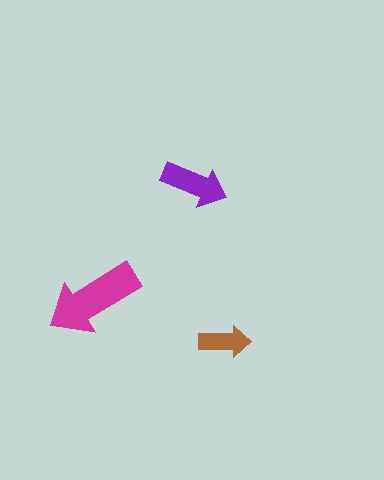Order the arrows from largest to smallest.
the magenta one, the purple one, the brown one.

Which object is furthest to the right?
The brown arrow is rightmost.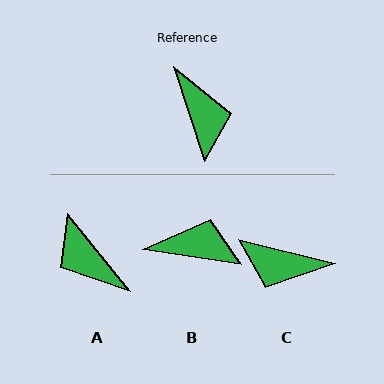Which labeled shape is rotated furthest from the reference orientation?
A, about 159 degrees away.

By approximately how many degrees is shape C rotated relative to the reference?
Approximately 122 degrees clockwise.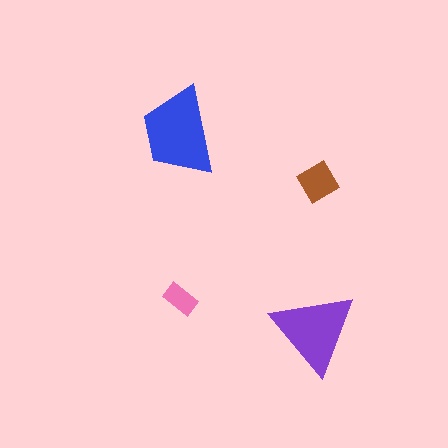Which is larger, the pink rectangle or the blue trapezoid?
The blue trapezoid.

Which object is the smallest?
The pink rectangle.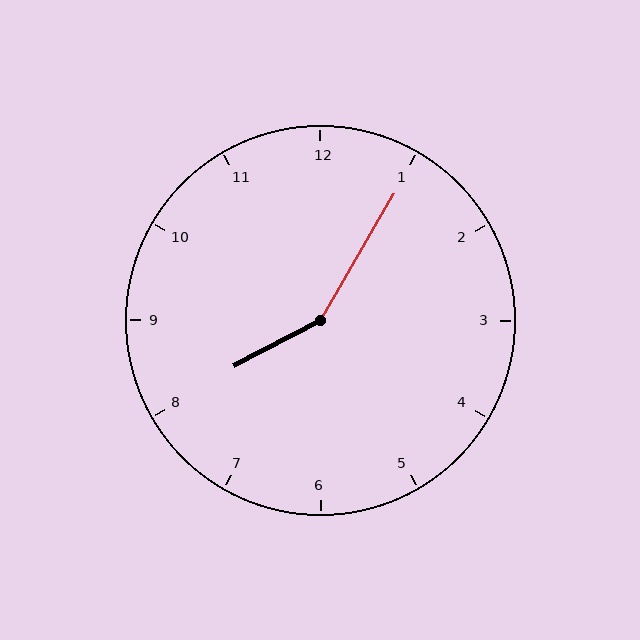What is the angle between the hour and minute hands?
Approximately 148 degrees.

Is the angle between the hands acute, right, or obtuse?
It is obtuse.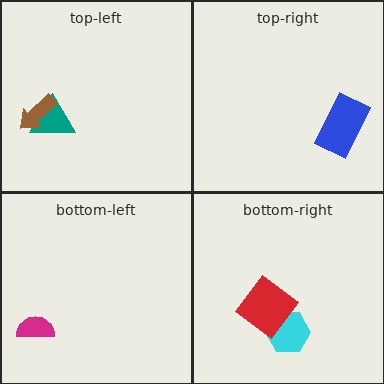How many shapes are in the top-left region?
2.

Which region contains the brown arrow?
The top-left region.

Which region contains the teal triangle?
The top-left region.